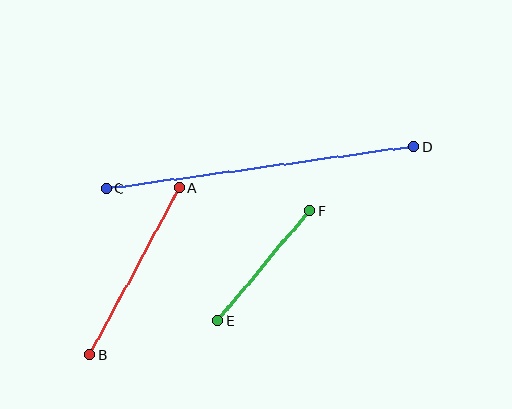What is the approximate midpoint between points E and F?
The midpoint is at approximately (264, 266) pixels.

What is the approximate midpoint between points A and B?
The midpoint is at approximately (135, 271) pixels.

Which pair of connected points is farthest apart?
Points C and D are farthest apart.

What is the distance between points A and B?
The distance is approximately 189 pixels.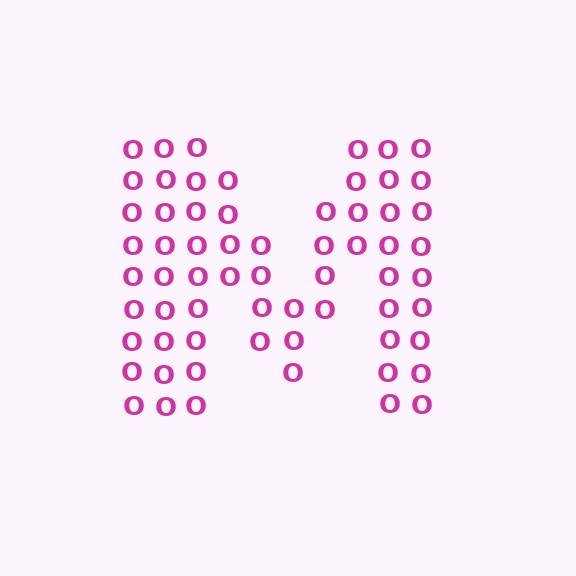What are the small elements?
The small elements are letter O's.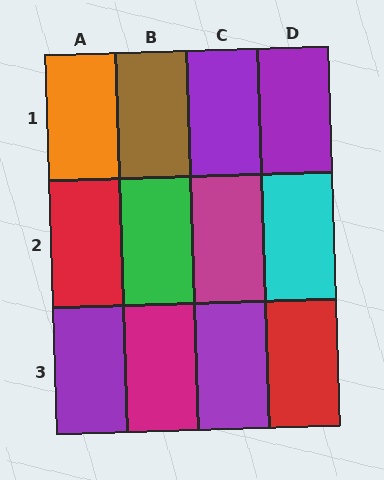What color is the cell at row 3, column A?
Purple.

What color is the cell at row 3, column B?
Magenta.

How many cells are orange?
1 cell is orange.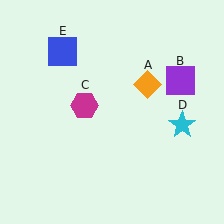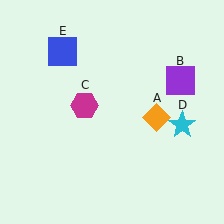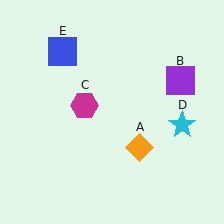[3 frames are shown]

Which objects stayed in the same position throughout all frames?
Purple square (object B) and magenta hexagon (object C) and cyan star (object D) and blue square (object E) remained stationary.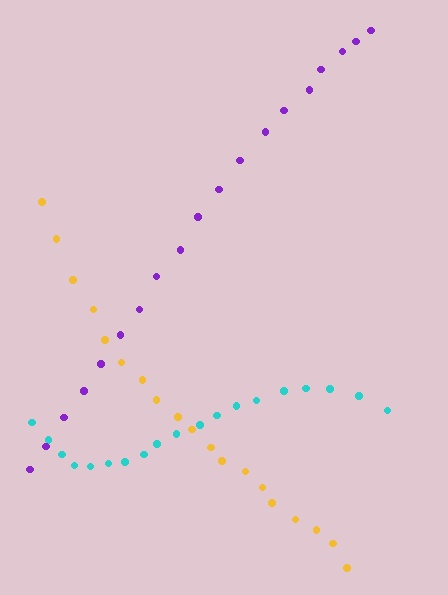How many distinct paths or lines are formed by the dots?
There are 3 distinct paths.